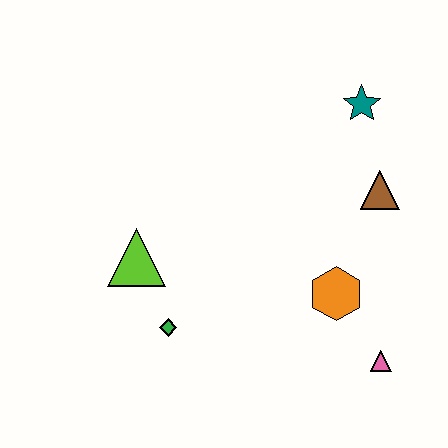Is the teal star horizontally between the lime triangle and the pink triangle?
Yes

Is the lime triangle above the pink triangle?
Yes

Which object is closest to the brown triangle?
The teal star is closest to the brown triangle.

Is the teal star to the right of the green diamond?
Yes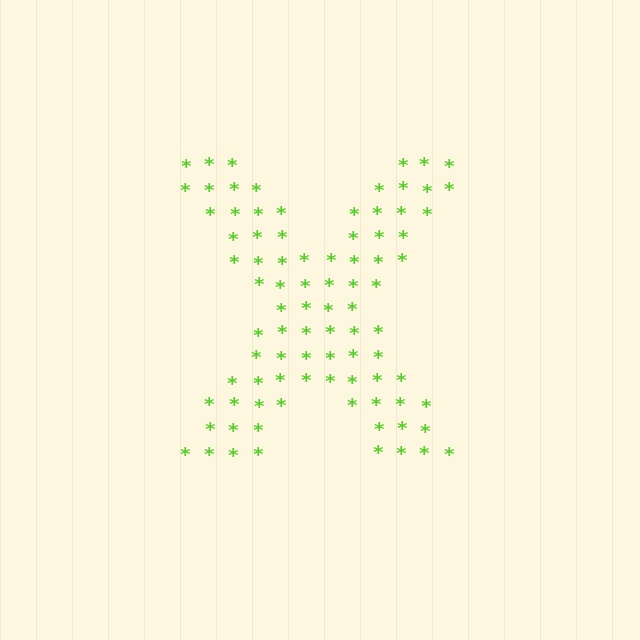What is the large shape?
The large shape is the letter X.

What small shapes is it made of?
It is made of small asterisks.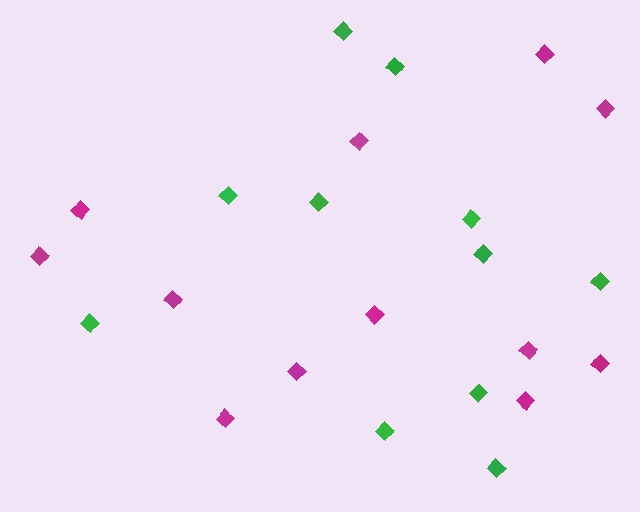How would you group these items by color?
There are 2 groups: one group of green diamonds (11) and one group of magenta diamonds (12).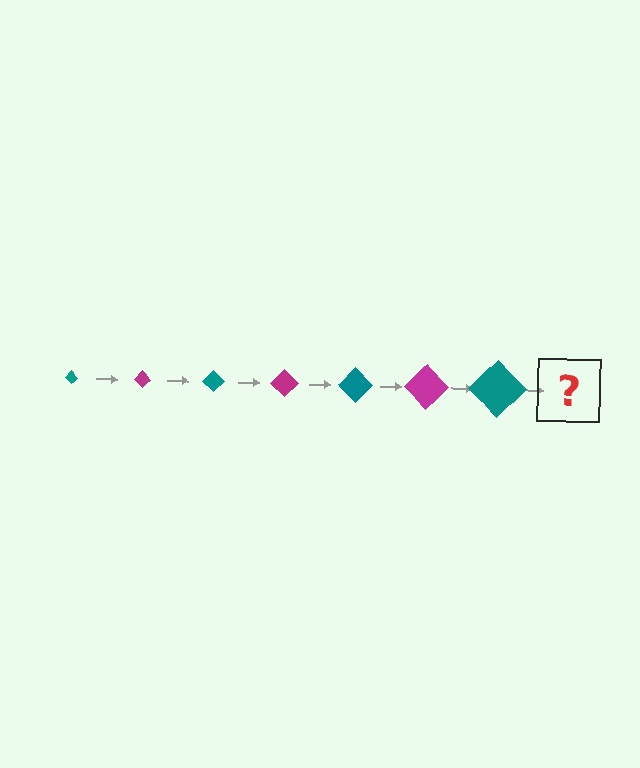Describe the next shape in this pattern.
It should be a magenta diamond, larger than the previous one.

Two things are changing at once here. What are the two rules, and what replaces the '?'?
The two rules are that the diamond grows larger each step and the color cycles through teal and magenta. The '?' should be a magenta diamond, larger than the previous one.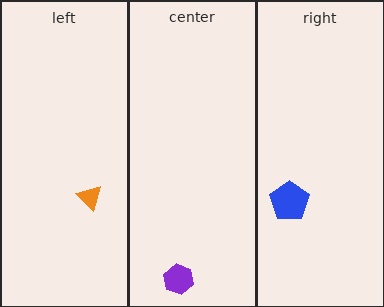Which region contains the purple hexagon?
The center region.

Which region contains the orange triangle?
The left region.